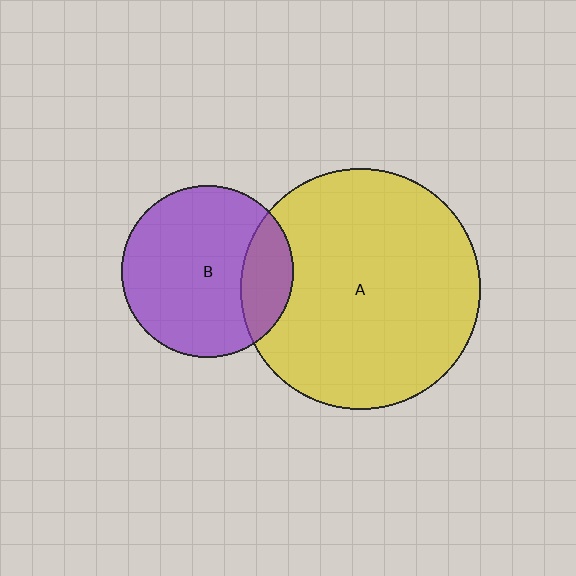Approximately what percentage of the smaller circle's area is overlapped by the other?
Approximately 20%.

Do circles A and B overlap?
Yes.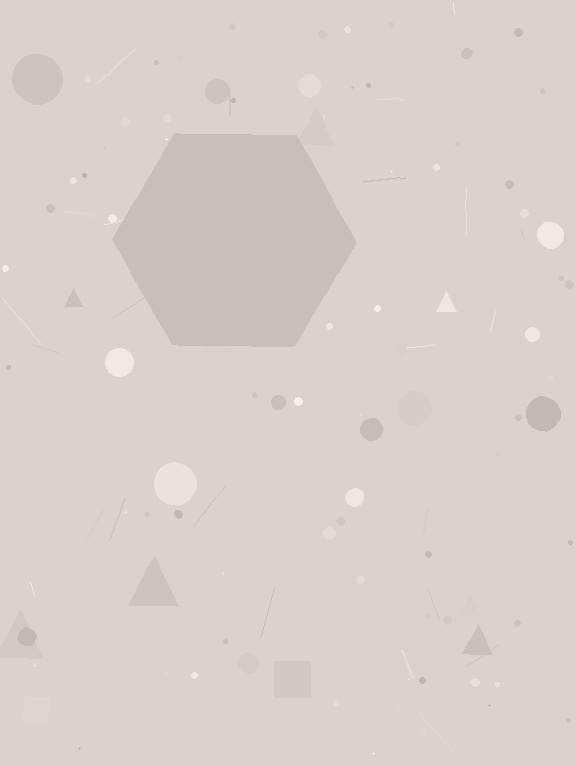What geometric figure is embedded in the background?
A hexagon is embedded in the background.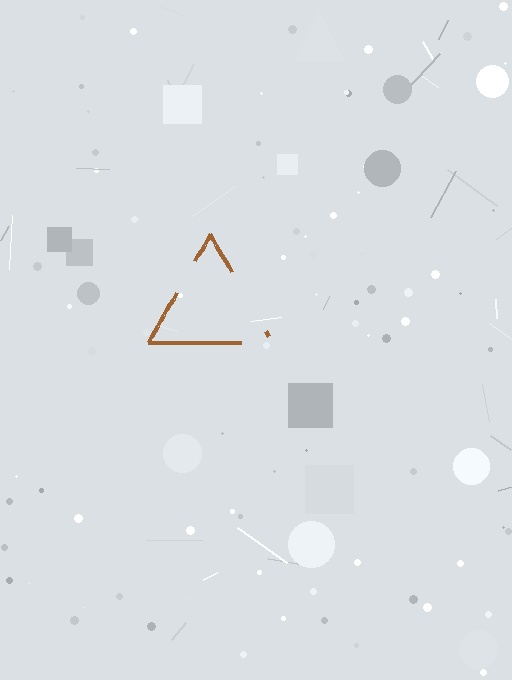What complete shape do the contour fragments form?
The contour fragments form a triangle.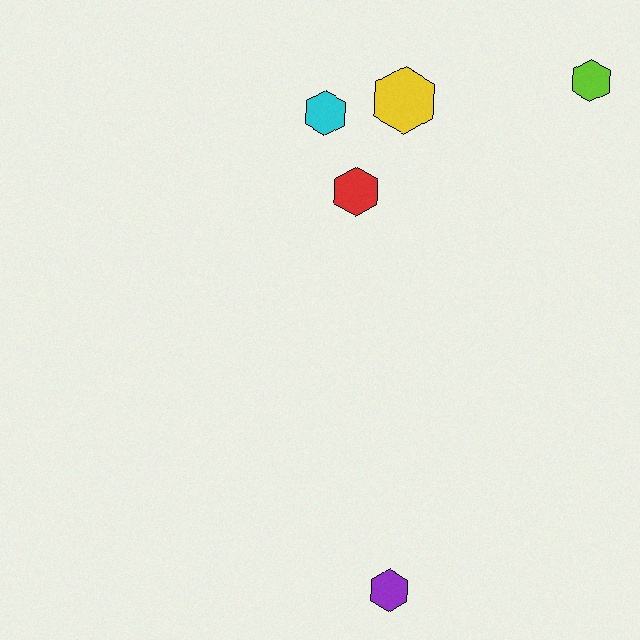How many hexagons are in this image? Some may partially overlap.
There are 5 hexagons.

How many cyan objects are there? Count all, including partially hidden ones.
There is 1 cyan object.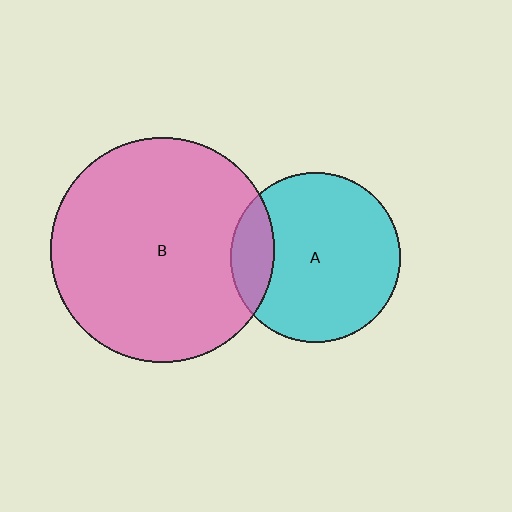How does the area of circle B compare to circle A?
Approximately 1.7 times.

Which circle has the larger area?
Circle B (pink).